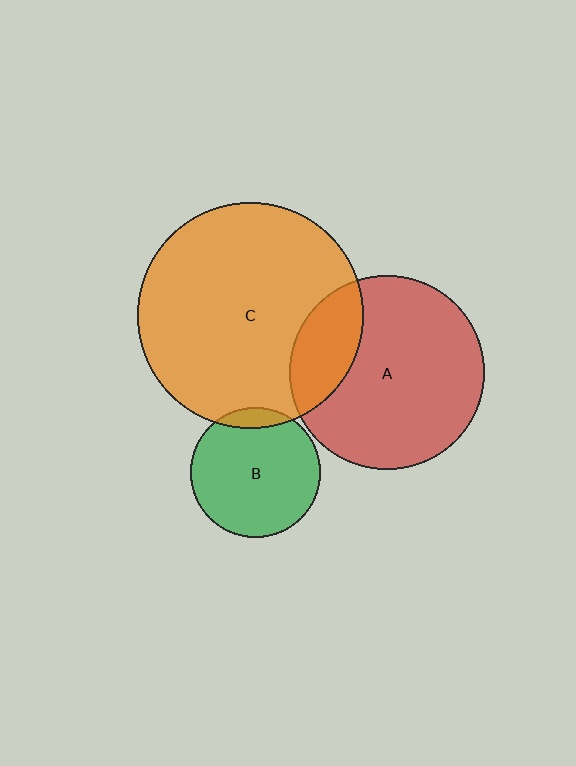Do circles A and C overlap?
Yes.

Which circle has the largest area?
Circle C (orange).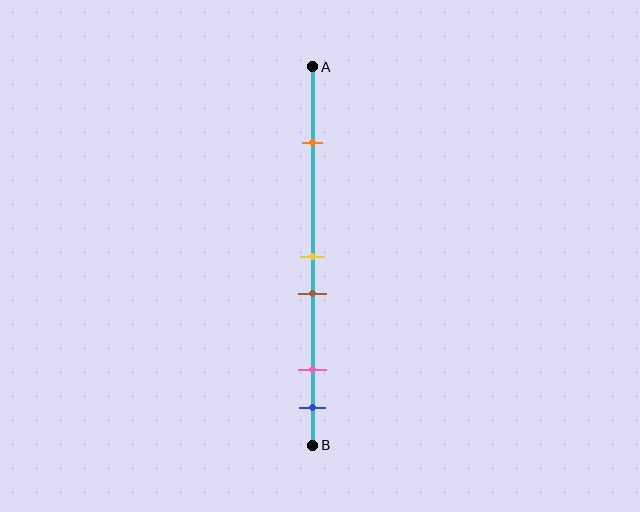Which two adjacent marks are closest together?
The yellow and brown marks are the closest adjacent pair.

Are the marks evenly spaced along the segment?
No, the marks are not evenly spaced.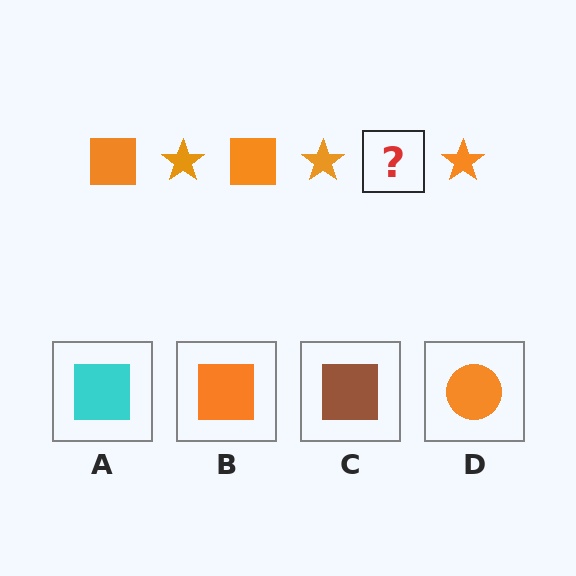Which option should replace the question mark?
Option B.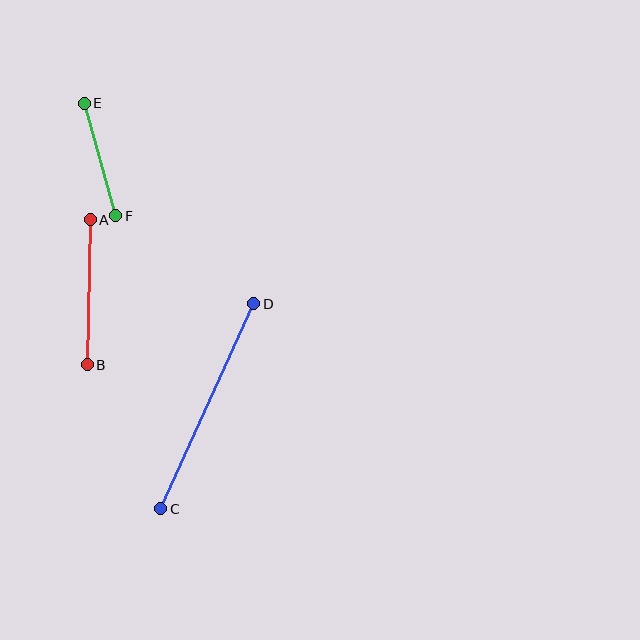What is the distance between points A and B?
The distance is approximately 145 pixels.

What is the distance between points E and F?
The distance is approximately 117 pixels.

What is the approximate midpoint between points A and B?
The midpoint is at approximately (89, 292) pixels.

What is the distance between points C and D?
The distance is approximately 225 pixels.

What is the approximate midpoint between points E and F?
The midpoint is at approximately (100, 160) pixels.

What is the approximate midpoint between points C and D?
The midpoint is at approximately (207, 406) pixels.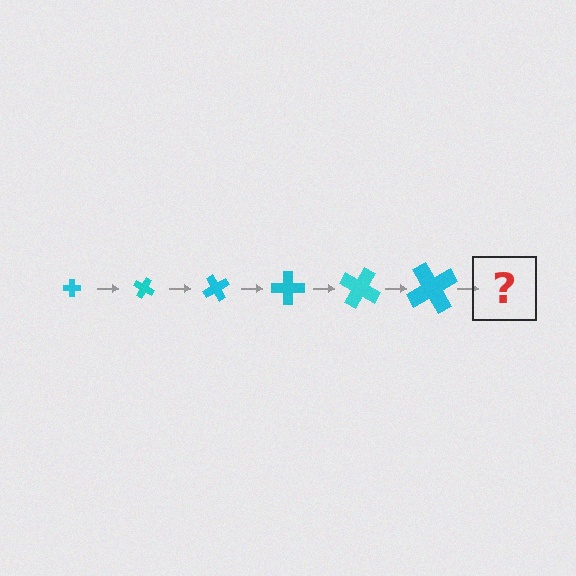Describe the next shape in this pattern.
It should be a cross, larger than the previous one and rotated 180 degrees from the start.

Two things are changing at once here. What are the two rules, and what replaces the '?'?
The two rules are that the cross grows larger each step and it rotates 30 degrees each step. The '?' should be a cross, larger than the previous one and rotated 180 degrees from the start.